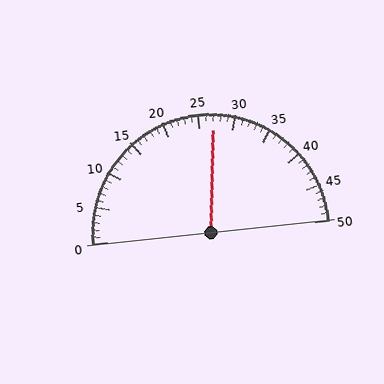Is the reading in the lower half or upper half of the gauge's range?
The reading is in the upper half of the range (0 to 50).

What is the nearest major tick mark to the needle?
The nearest major tick mark is 25.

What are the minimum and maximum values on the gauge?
The gauge ranges from 0 to 50.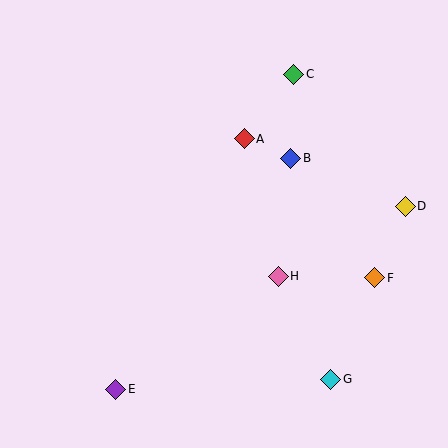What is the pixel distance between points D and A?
The distance between D and A is 175 pixels.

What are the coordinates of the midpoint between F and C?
The midpoint between F and C is at (334, 176).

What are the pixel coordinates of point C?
Point C is at (294, 74).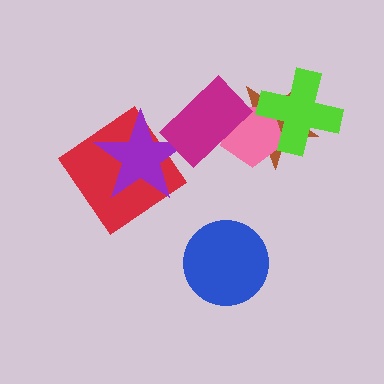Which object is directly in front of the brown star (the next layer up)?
The pink pentagon is directly in front of the brown star.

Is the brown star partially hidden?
Yes, it is partially covered by another shape.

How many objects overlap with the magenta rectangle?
3 objects overlap with the magenta rectangle.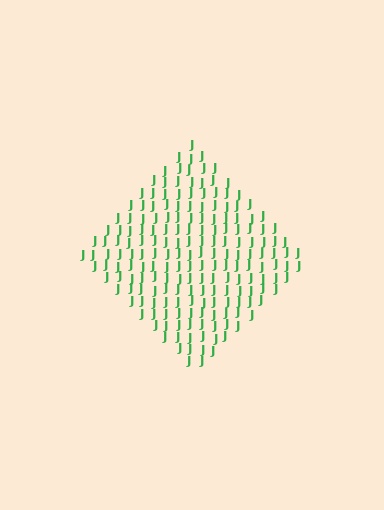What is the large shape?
The large shape is a diamond.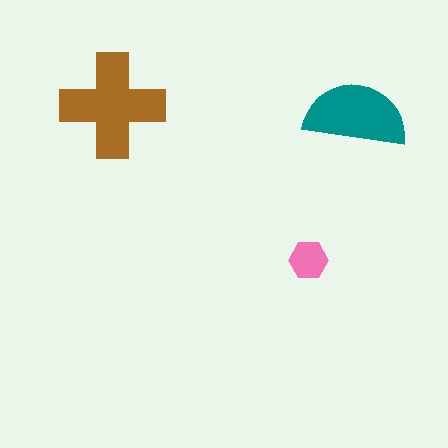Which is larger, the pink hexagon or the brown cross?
The brown cross.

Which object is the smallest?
The pink hexagon.